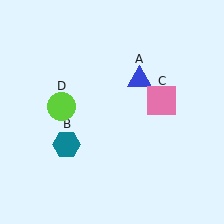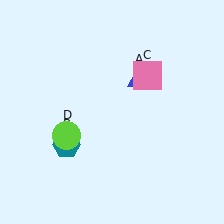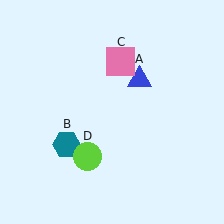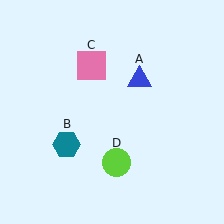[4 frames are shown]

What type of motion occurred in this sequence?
The pink square (object C), lime circle (object D) rotated counterclockwise around the center of the scene.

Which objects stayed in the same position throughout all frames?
Blue triangle (object A) and teal hexagon (object B) remained stationary.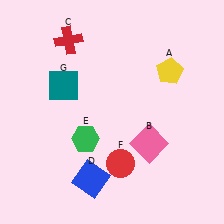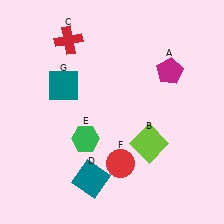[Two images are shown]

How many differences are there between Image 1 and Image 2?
There are 3 differences between the two images.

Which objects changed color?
A changed from yellow to magenta. B changed from pink to lime. D changed from blue to teal.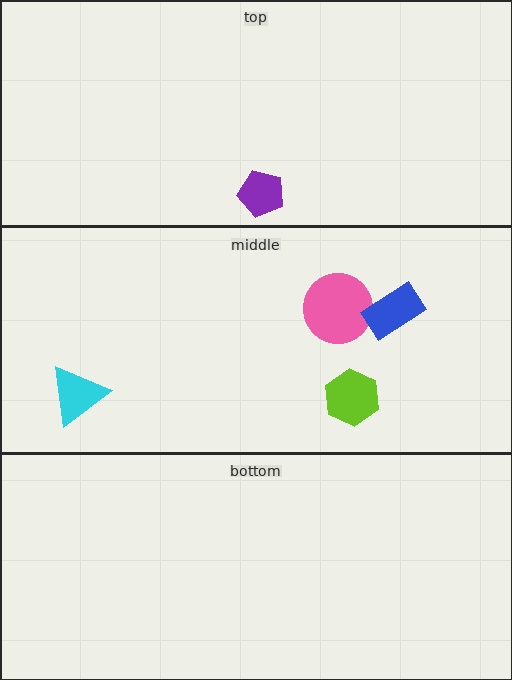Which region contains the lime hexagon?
The middle region.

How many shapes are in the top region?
1.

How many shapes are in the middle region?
4.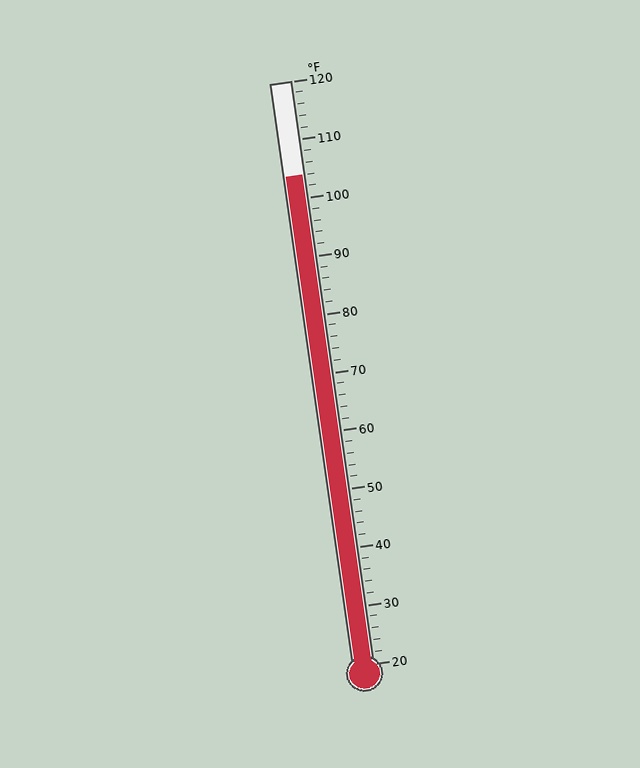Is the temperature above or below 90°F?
The temperature is above 90°F.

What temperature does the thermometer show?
The thermometer shows approximately 104°F.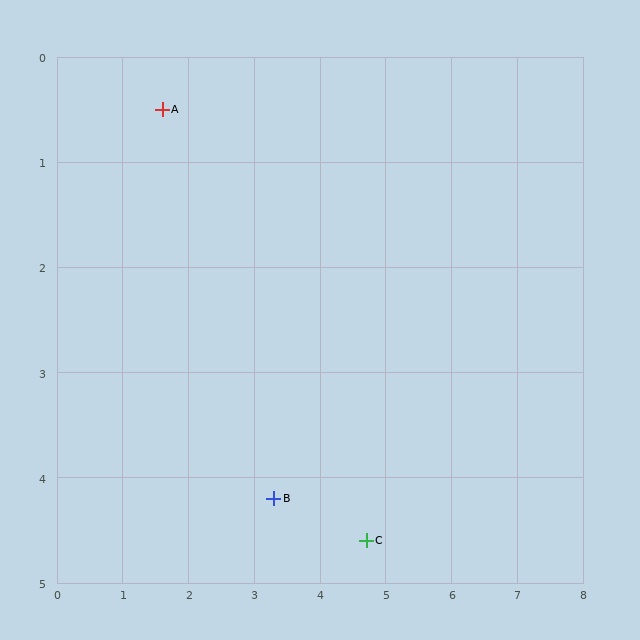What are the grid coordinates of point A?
Point A is at approximately (1.6, 0.5).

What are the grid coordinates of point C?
Point C is at approximately (4.7, 4.6).